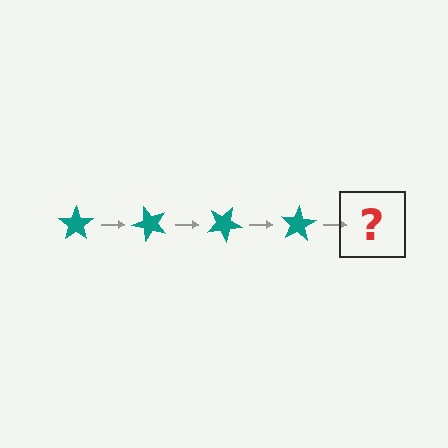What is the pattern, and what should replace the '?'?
The pattern is that the star rotates 50 degrees each step. The '?' should be a teal star rotated 200 degrees.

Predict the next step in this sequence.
The next step is a teal star rotated 200 degrees.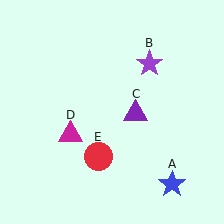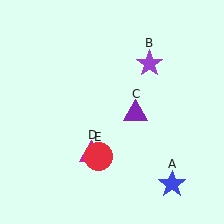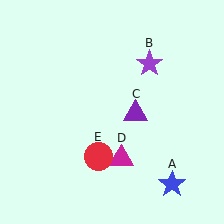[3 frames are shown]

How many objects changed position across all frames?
1 object changed position: magenta triangle (object D).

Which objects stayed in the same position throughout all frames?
Blue star (object A) and purple star (object B) and purple triangle (object C) and red circle (object E) remained stationary.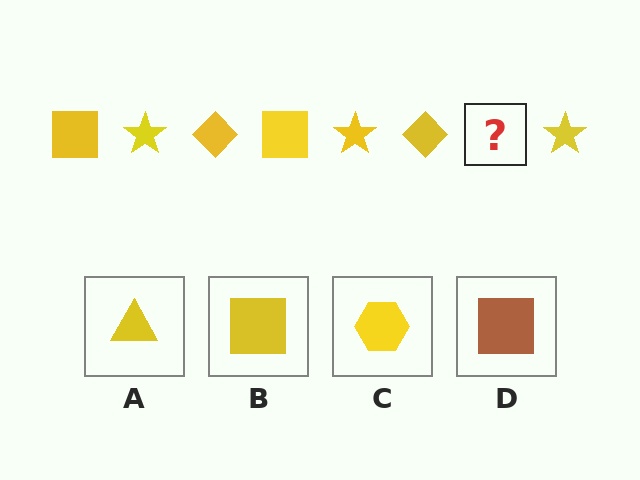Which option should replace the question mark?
Option B.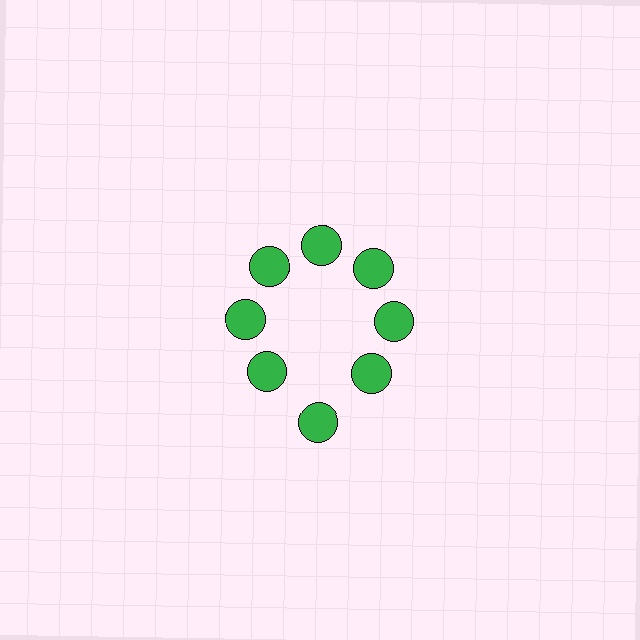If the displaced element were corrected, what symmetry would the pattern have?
It would have 8-fold rotational symmetry — the pattern would map onto itself every 45 degrees.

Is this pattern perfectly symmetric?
No. The 8 green circles are arranged in a ring, but one element near the 6 o'clock position is pushed outward from the center, breaking the 8-fold rotational symmetry.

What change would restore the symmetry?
The symmetry would be restored by moving it inward, back onto the ring so that all 8 circles sit at equal angles and equal distance from the center.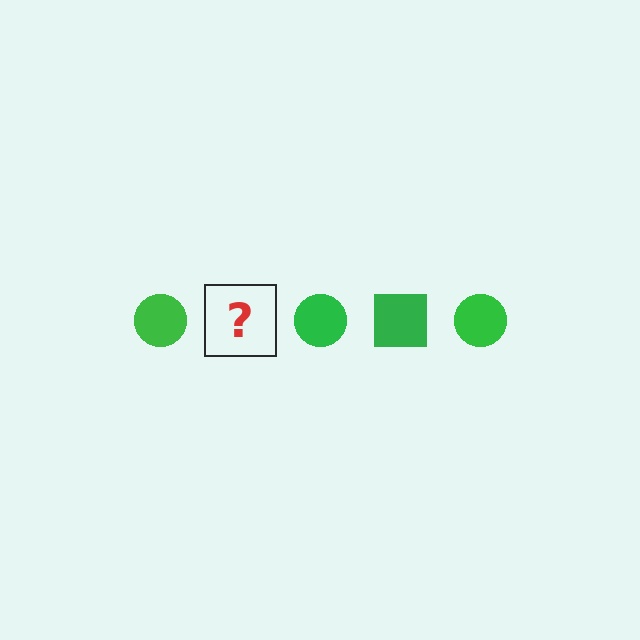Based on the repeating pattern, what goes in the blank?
The blank should be a green square.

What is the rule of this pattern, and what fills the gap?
The rule is that the pattern cycles through circle, square shapes in green. The gap should be filled with a green square.